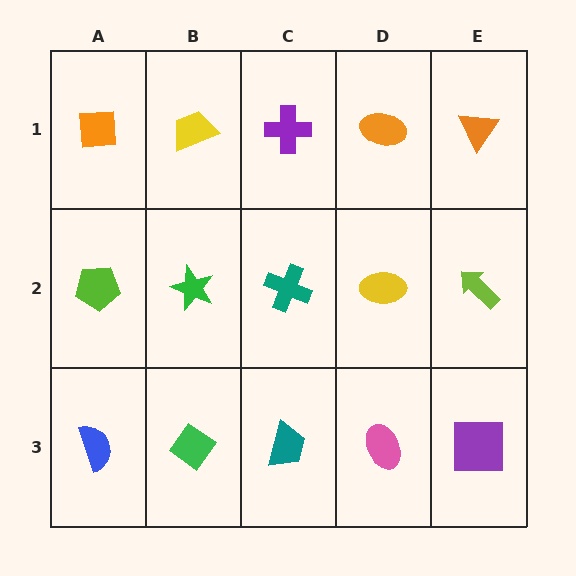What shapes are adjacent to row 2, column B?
A yellow trapezoid (row 1, column B), a green diamond (row 3, column B), a lime pentagon (row 2, column A), a teal cross (row 2, column C).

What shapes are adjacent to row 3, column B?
A green star (row 2, column B), a blue semicircle (row 3, column A), a teal trapezoid (row 3, column C).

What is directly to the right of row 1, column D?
An orange triangle.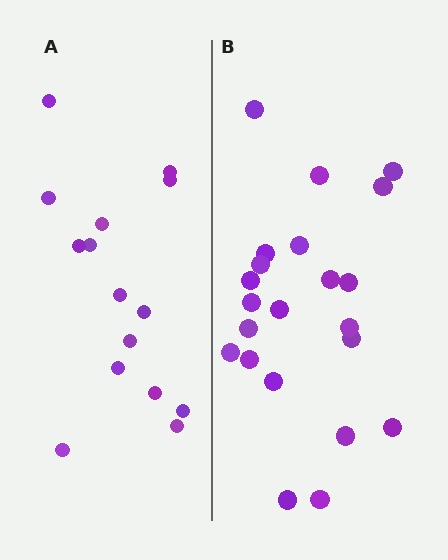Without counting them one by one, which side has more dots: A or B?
Region B (the right region) has more dots.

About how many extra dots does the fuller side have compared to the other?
Region B has roughly 8 or so more dots than region A.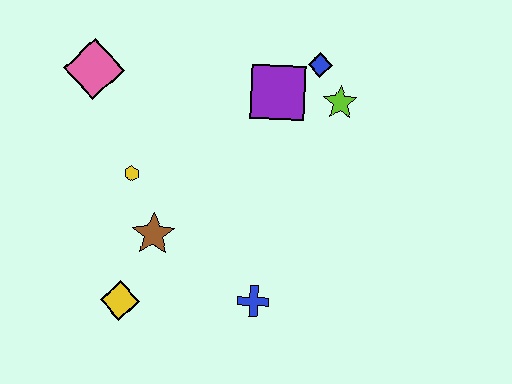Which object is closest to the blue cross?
The brown star is closest to the blue cross.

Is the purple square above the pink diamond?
No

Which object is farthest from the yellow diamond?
The blue diamond is farthest from the yellow diamond.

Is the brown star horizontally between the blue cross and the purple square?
No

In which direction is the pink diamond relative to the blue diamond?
The pink diamond is to the left of the blue diamond.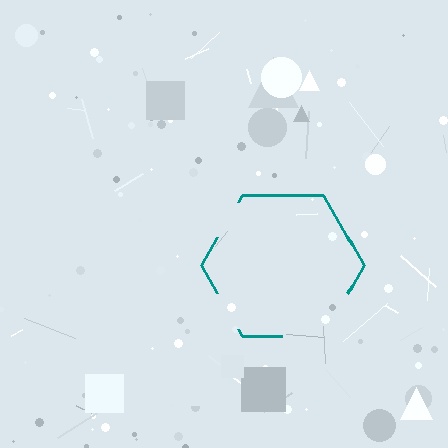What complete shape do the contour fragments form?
The contour fragments form a hexagon.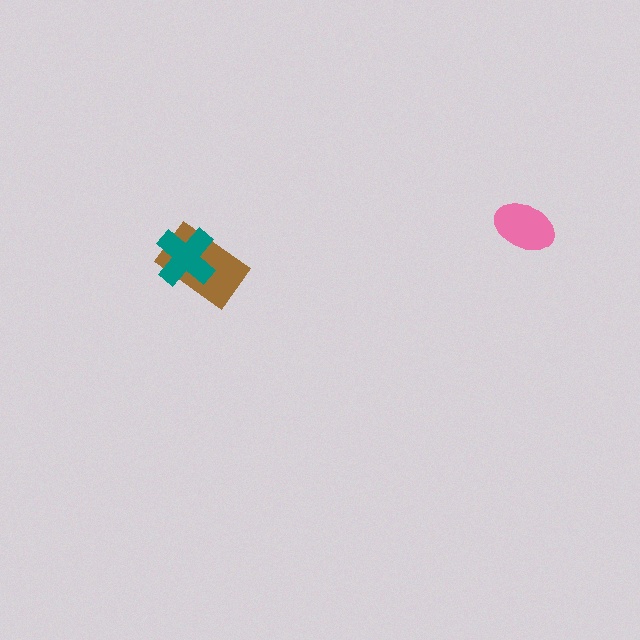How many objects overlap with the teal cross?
1 object overlaps with the teal cross.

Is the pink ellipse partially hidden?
No, no other shape covers it.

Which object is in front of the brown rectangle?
The teal cross is in front of the brown rectangle.